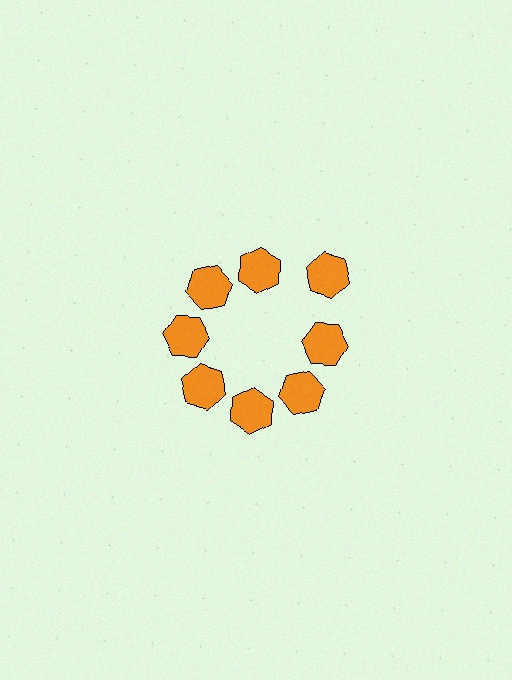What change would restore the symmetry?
The symmetry would be restored by moving it inward, back onto the ring so that all 8 hexagons sit at equal angles and equal distance from the center.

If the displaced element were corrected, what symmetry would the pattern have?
It would have 8-fold rotational symmetry — the pattern would map onto itself every 45 degrees.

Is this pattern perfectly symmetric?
No. The 8 orange hexagons are arranged in a ring, but one element near the 2 o'clock position is pushed outward from the center, breaking the 8-fold rotational symmetry.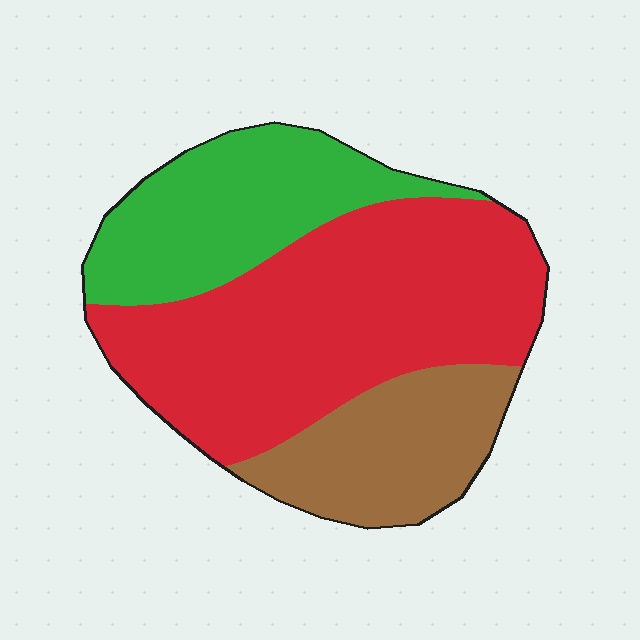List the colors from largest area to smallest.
From largest to smallest: red, green, brown.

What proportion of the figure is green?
Green takes up between a quarter and a half of the figure.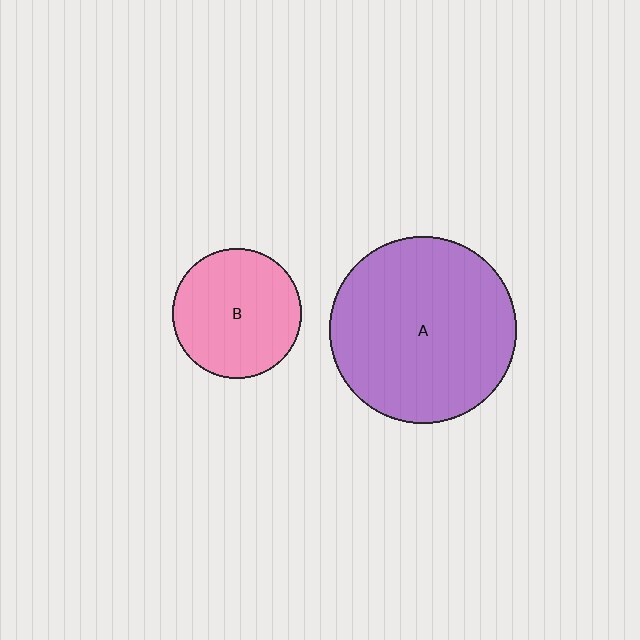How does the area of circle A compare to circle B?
Approximately 2.1 times.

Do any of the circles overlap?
No, none of the circles overlap.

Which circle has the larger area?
Circle A (purple).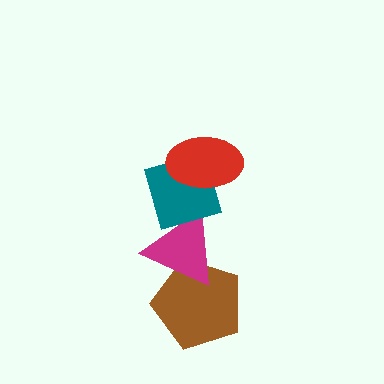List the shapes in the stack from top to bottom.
From top to bottom: the red ellipse, the teal diamond, the magenta triangle, the brown pentagon.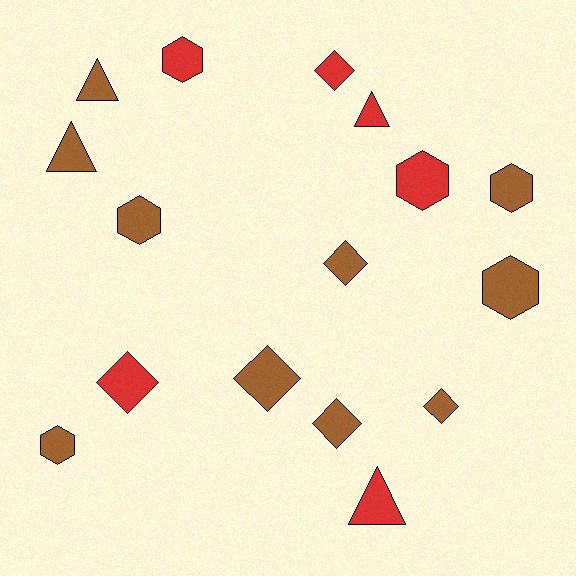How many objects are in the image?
There are 16 objects.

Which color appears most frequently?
Brown, with 10 objects.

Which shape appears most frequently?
Hexagon, with 6 objects.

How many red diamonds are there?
There are 2 red diamonds.